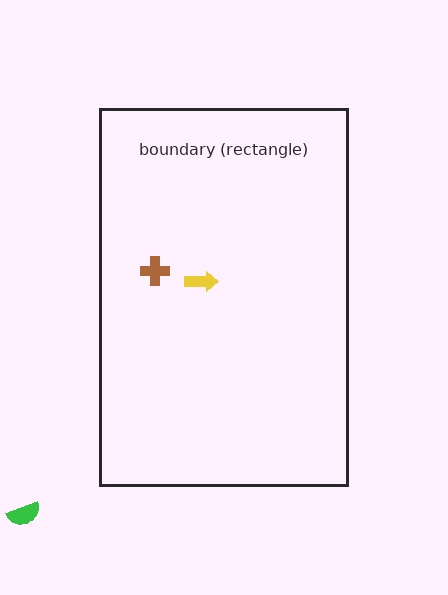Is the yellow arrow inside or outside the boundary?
Inside.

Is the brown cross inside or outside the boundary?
Inside.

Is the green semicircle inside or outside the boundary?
Outside.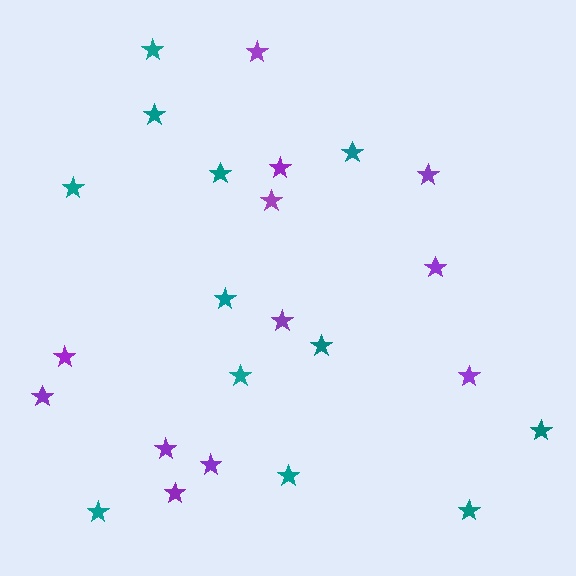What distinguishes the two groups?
There are 2 groups: one group of purple stars (12) and one group of teal stars (12).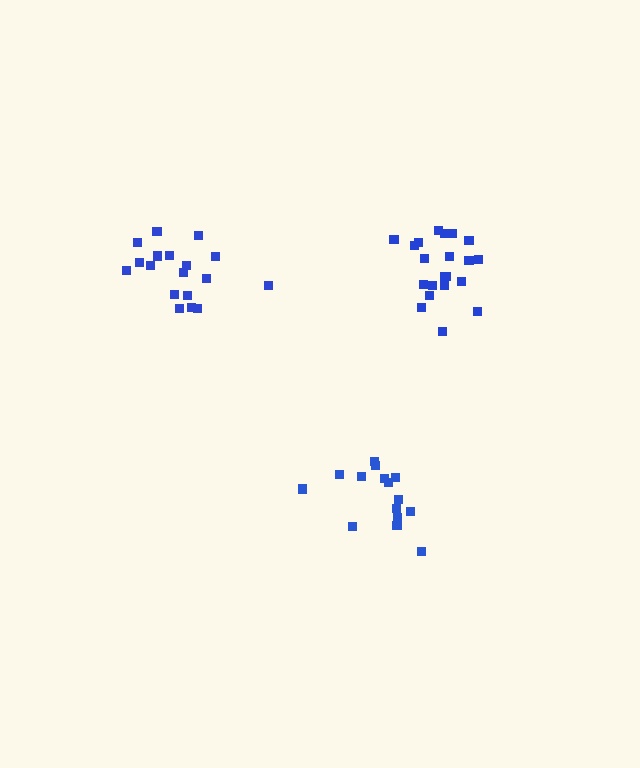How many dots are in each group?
Group 1: 21 dots, Group 2: 15 dots, Group 3: 18 dots (54 total).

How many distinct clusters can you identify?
There are 3 distinct clusters.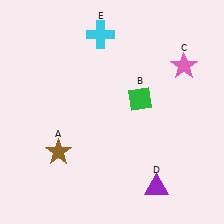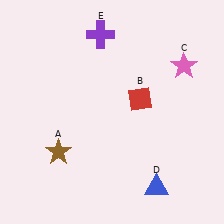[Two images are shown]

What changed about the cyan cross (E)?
In Image 1, E is cyan. In Image 2, it changed to purple.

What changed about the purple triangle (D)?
In Image 1, D is purple. In Image 2, it changed to blue.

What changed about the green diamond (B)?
In Image 1, B is green. In Image 2, it changed to red.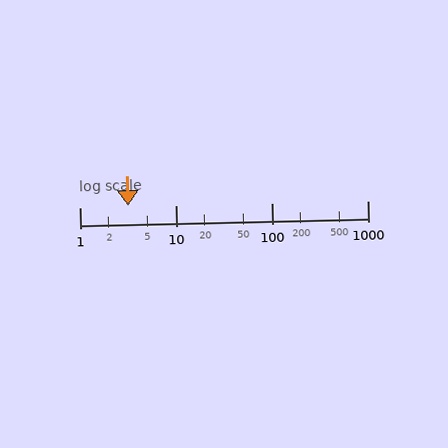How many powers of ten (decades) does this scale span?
The scale spans 3 decades, from 1 to 1000.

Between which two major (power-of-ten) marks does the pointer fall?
The pointer is between 1 and 10.